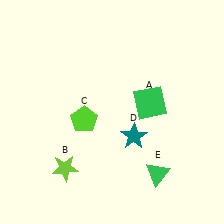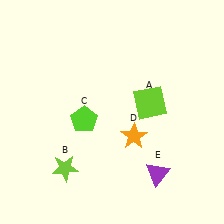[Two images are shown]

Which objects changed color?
A changed from green to lime. D changed from teal to orange. E changed from green to purple.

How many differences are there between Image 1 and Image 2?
There are 3 differences between the two images.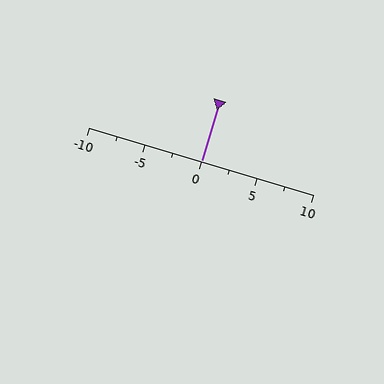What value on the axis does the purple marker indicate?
The marker indicates approximately 0.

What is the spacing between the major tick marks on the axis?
The major ticks are spaced 5 apart.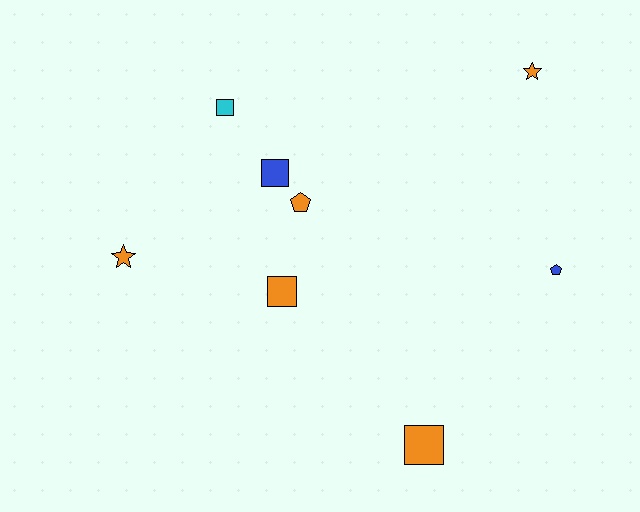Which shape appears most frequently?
Square, with 4 objects.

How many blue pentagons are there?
There is 1 blue pentagon.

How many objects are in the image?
There are 8 objects.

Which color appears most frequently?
Orange, with 5 objects.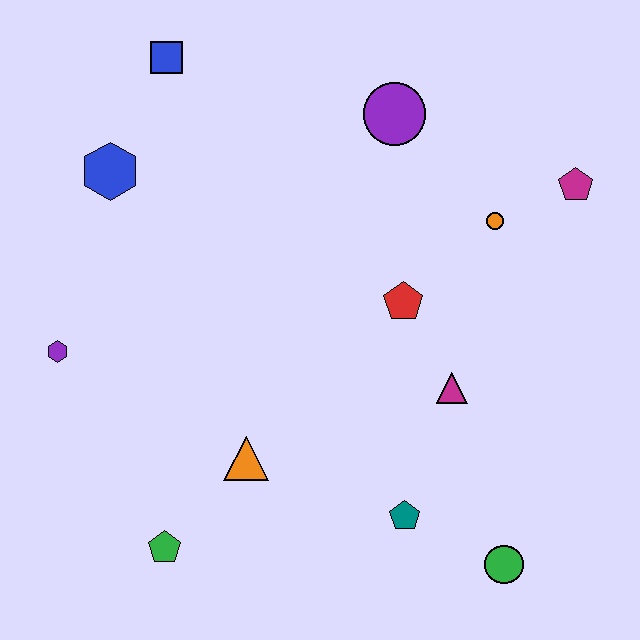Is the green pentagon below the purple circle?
Yes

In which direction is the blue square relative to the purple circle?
The blue square is to the left of the purple circle.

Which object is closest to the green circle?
The teal pentagon is closest to the green circle.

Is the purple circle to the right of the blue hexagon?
Yes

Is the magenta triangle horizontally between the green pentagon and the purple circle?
No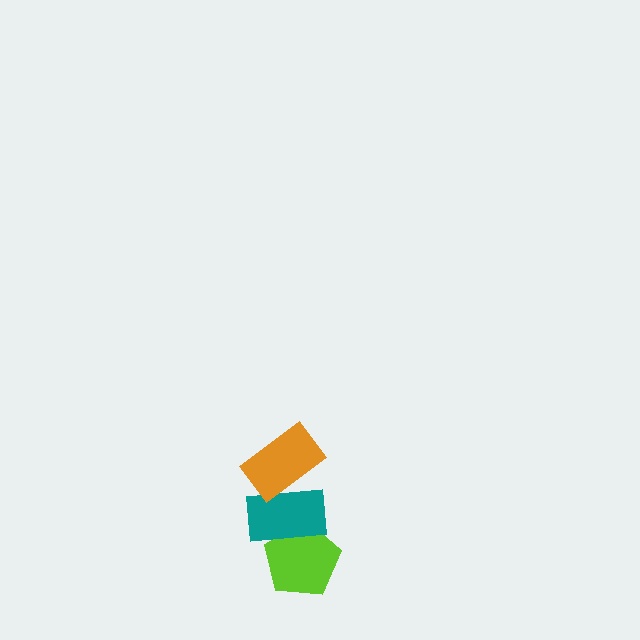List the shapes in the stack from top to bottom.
From top to bottom: the orange rectangle, the teal rectangle, the lime pentagon.